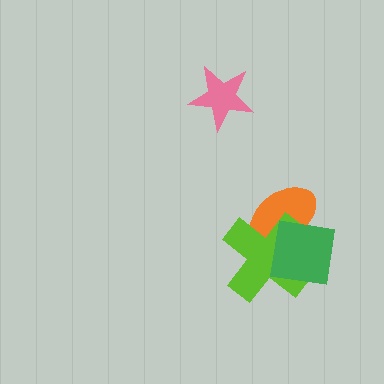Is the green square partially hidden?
No, no other shape covers it.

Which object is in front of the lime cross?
The green square is in front of the lime cross.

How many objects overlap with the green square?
2 objects overlap with the green square.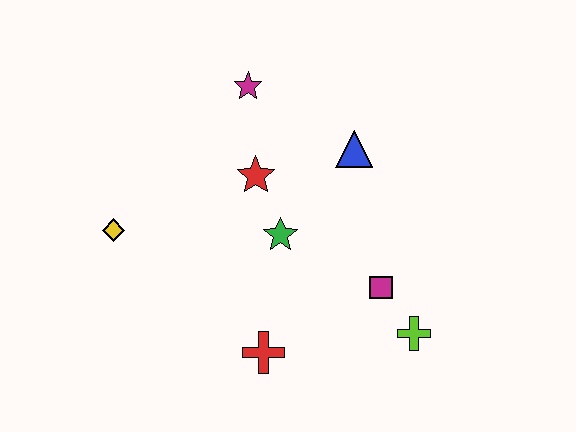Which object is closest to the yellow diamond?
The red star is closest to the yellow diamond.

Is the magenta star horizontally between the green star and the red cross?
No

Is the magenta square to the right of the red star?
Yes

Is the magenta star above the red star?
Yes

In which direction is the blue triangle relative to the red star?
The blue triangle is to the right of the red star.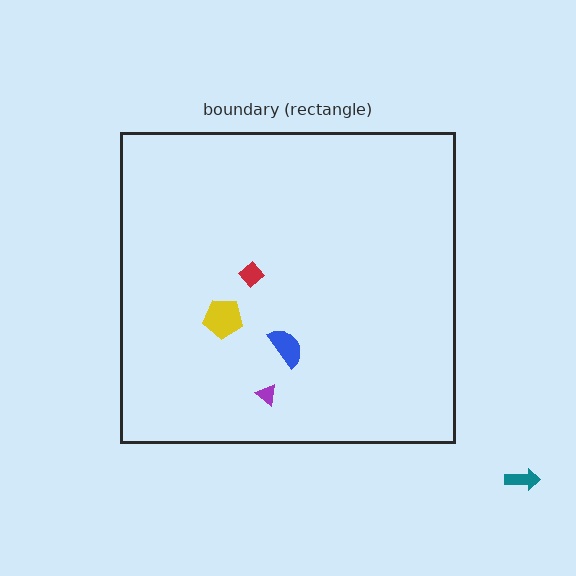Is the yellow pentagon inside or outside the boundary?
Inside.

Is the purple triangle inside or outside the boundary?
Inside.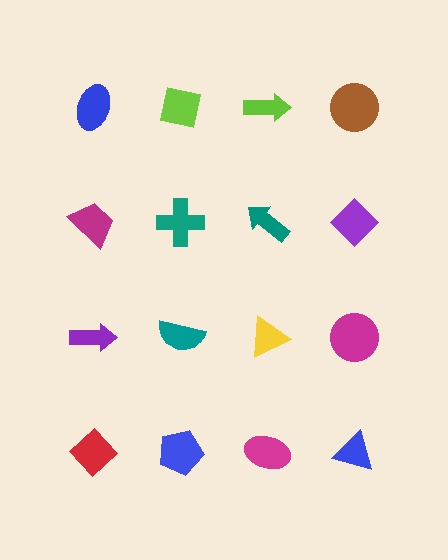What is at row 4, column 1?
A red diamond.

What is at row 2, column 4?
A purple diamond.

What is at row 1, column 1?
A blue ellipse.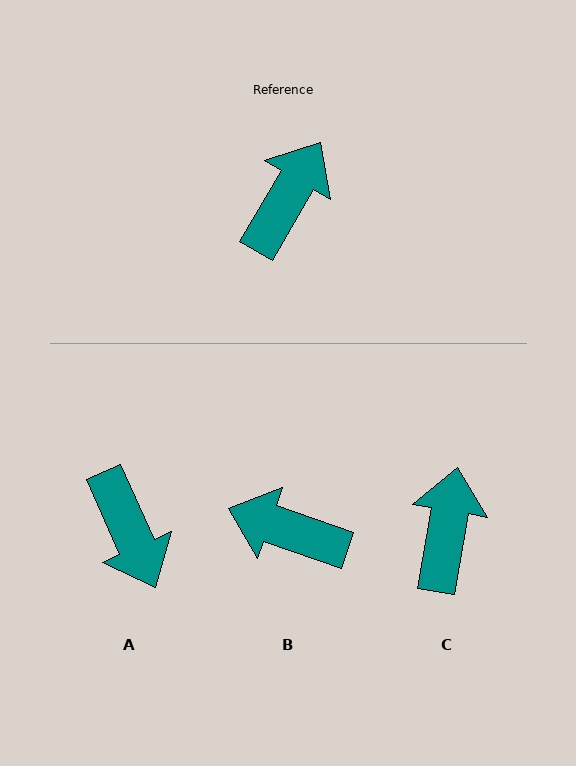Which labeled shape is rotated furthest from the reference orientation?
A, about 125 degrees away.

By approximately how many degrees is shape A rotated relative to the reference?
Approximately 125 degrees clockwise.